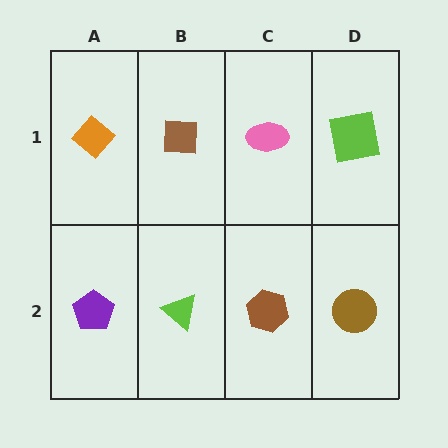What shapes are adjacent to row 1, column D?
A brown circle (row 2, column D), a pink ellipse (row 1, column C).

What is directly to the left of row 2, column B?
A purple pentagon.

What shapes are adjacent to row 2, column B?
A brown square (row 1, column B), a purple pentagon (row 2, column A), a brown hexagon (row 2, column C).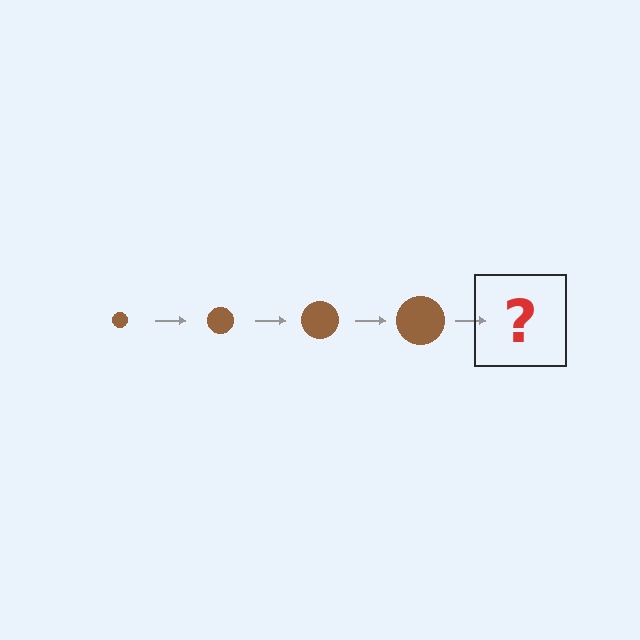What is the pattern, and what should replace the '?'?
The pattern is that the circle gets progressively larger each step. The '?' should be a brown circle, larger than the previous one.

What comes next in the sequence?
The next element should be a brown circle, larger than the previous one.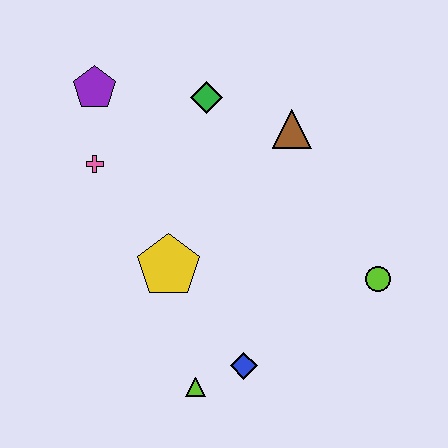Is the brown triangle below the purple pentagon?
Yes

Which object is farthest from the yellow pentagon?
The lime circle is farthest from the yellow pentagon.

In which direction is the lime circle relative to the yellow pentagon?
The lime circle is to the right of the yellow pentagon.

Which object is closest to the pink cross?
The purple pentagon is closest to the pink cross.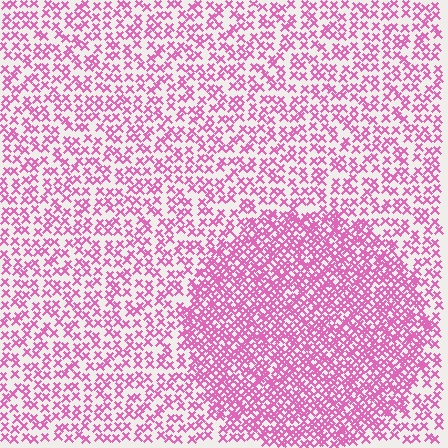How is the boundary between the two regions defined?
The boundary is defined by a change in element density (approximately 2.0x ratio). All elements are the same color, size, and shape.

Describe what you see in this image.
The image contains small pink elements arranged at two different densities. A circle-shaped region is visible where the elements are more densely packed than the surrounding area.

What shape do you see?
I see a circle.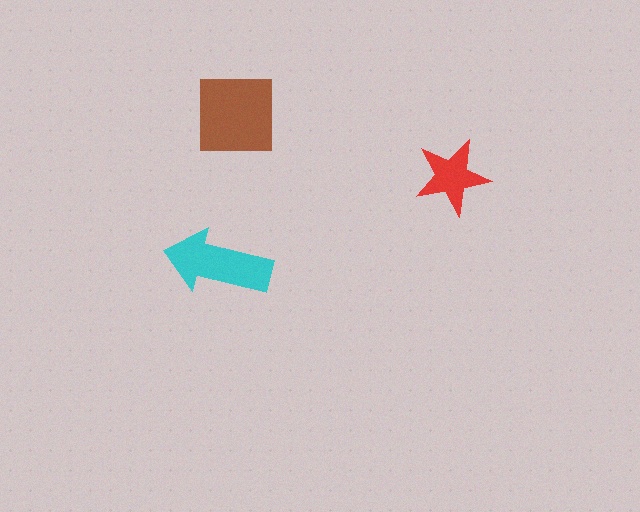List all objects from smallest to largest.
The red star, the cyan arrow, the brown square.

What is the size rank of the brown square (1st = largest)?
1st.